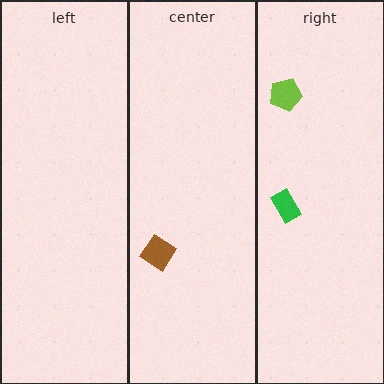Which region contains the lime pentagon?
The right region.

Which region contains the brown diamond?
The center region.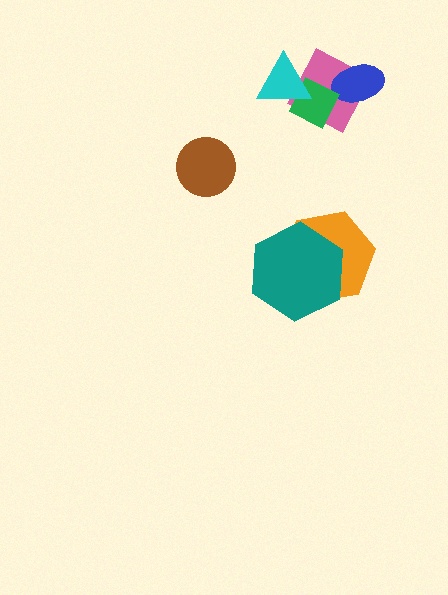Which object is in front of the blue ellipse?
The green diamond is in front of the blue ellipse.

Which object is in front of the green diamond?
The cyan triangle is in front of the green diamond.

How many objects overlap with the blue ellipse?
2 objects overlap with the blue ellipse.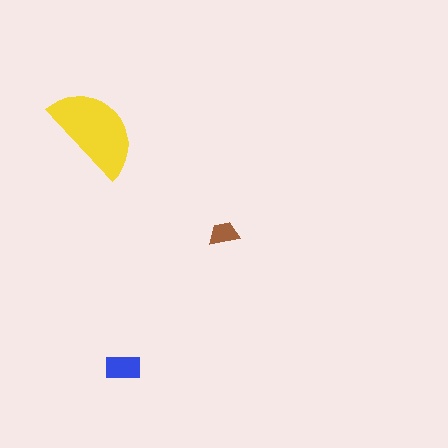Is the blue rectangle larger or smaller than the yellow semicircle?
Smaller.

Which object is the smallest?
The brown trapezoid.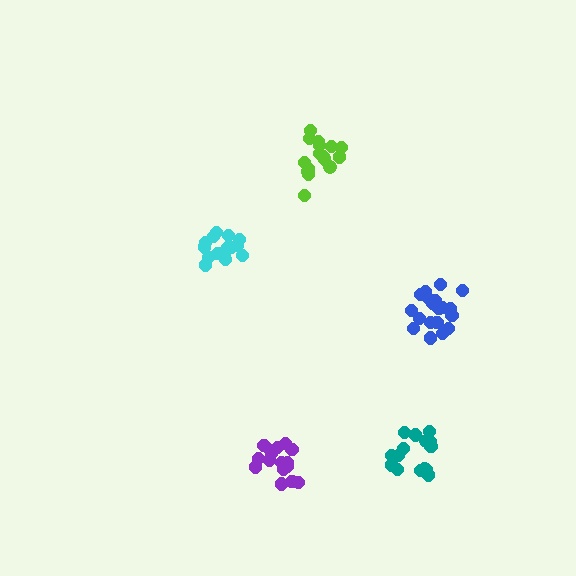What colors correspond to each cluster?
The clusters are colored: purple, teal, cyan, lime, blue.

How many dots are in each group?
Group 1: 16 dots, Group 2: 16 dots, Group 3: 15 dots, Group 4: 16 dots, Group 5: 19 dots (82 total).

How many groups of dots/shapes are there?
There are 5 groups.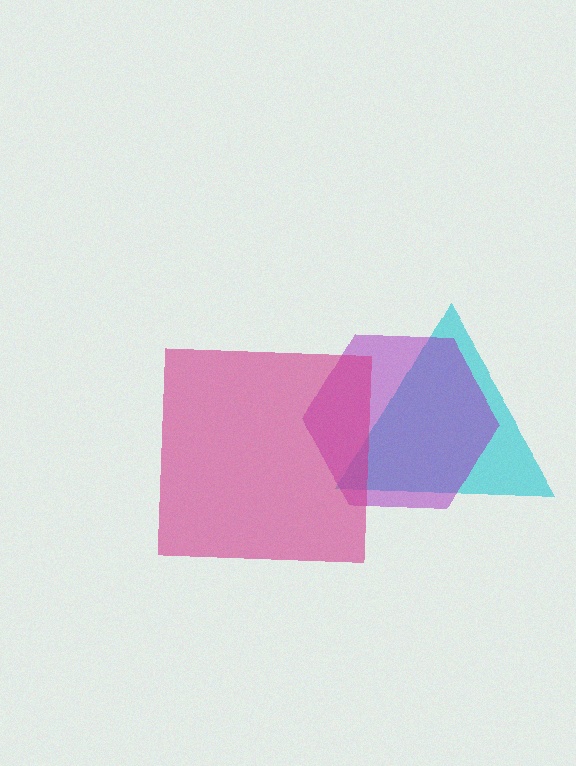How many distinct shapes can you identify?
There are 3 distinct shapes: a cyan triangle, a purple hexagon, a magenta square.